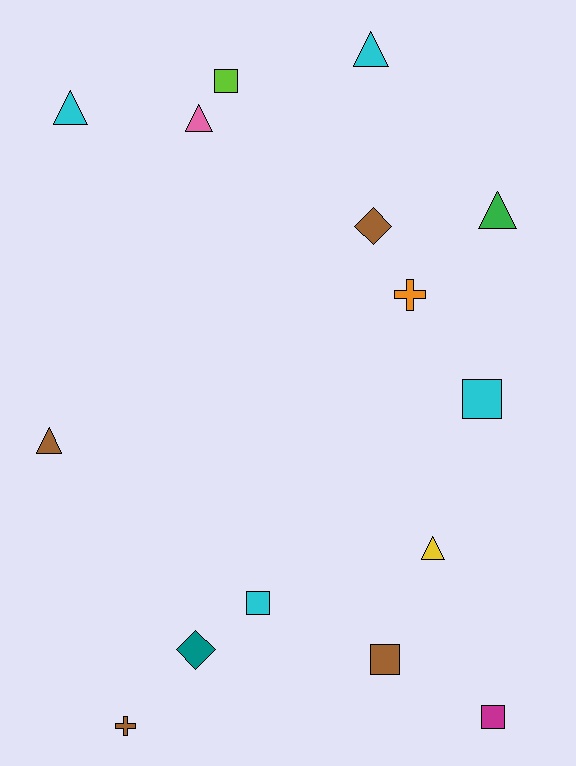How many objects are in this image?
There are 15 objects.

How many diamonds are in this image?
There are 2 diamonds.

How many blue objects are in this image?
There are no blue objects.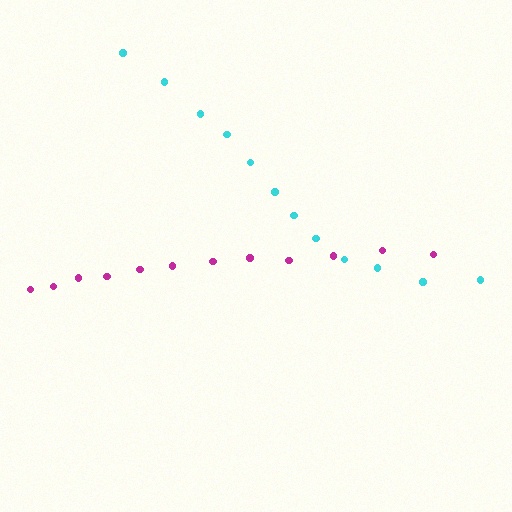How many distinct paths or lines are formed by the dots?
There are 2 distinct paths.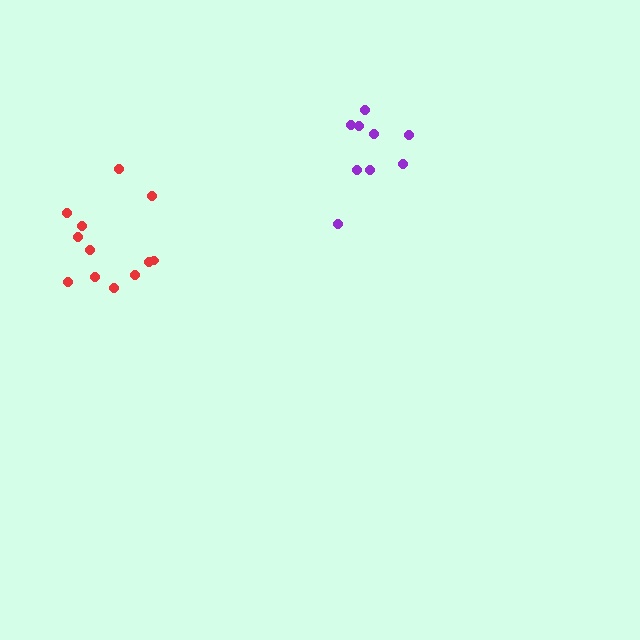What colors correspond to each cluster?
The clusters are colored: red, purple.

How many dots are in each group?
Group 1: 12 dots, Group 2: 9 dots (21 total).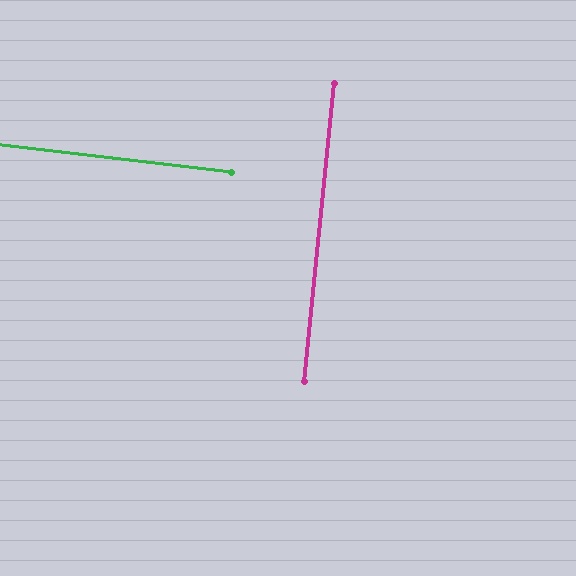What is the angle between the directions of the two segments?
Approximately 89 degrees.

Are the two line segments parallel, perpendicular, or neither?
Perpendicular — they meet at approximately 89°.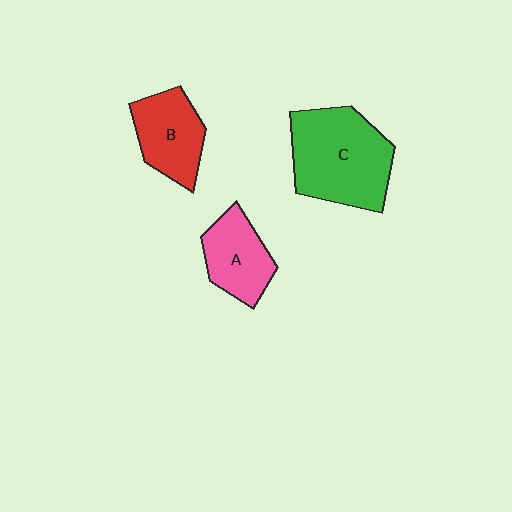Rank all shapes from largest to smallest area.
From largest to smallest: C (green), B (red), A (pink).